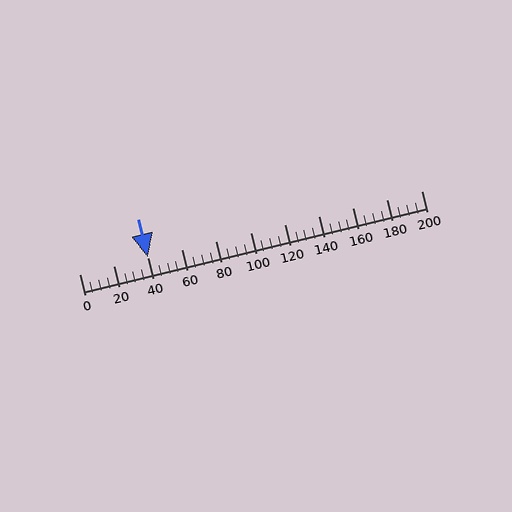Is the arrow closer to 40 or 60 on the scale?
The arrow is closer to 40.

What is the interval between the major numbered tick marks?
The major tick marks are spaced 20 units apart.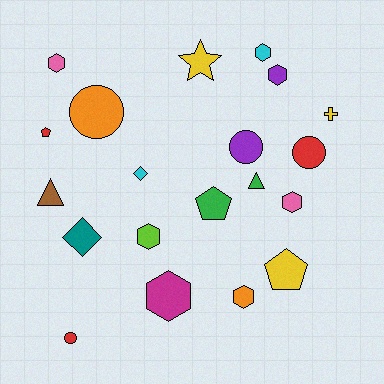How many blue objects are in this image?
There are no blue objects.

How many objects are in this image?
There are 20 objects.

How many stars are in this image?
There is 1 star.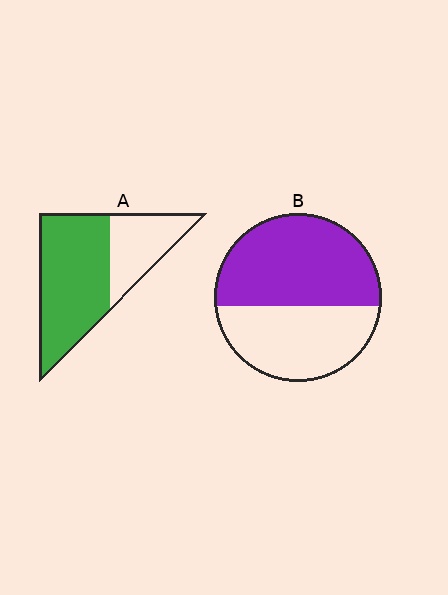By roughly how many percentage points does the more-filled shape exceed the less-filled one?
By roughly 10 percentage points (A over B).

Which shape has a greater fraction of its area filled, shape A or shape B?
Shape A.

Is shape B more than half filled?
Yes.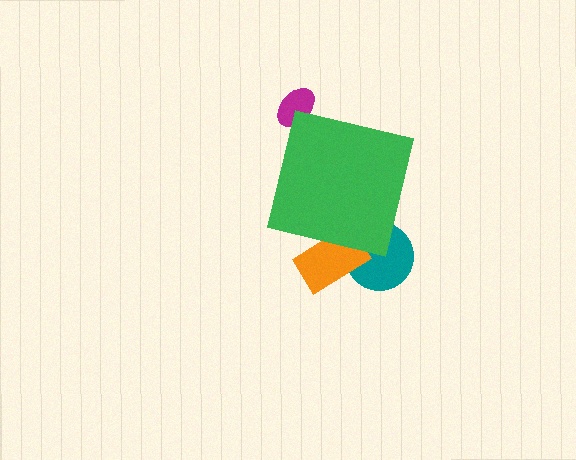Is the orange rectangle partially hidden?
Yes, the orange rectangle is partially hidden behind the green square.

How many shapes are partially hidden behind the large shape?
3 shapes are partially hidden.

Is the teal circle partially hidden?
Yes, the teal circle is partially hidden behind the green square.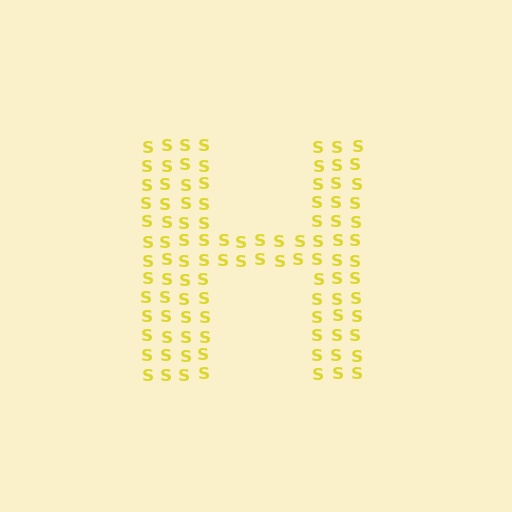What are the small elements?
The small elements are letter S's.